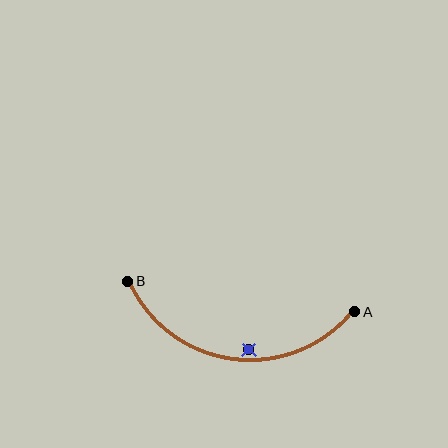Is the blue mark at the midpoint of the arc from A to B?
No — the blue mark does not lie on the arc at all. It sits slightly inside the curve.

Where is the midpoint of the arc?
The arc midpoint is the point on the curve farthest from the straight line joining A and B. It sits below that line.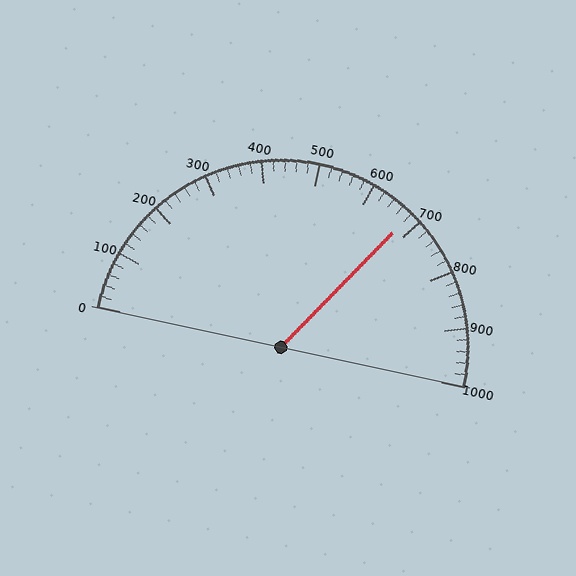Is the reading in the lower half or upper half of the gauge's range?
The reading is in the upper half of the range (0 to 1000).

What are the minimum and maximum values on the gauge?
The gauge ranges from 0 to 1000.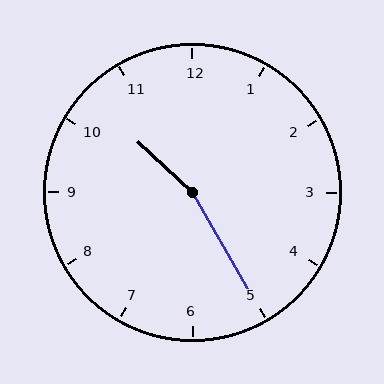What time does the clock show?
10:25.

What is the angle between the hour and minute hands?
Approximately 162 degrees.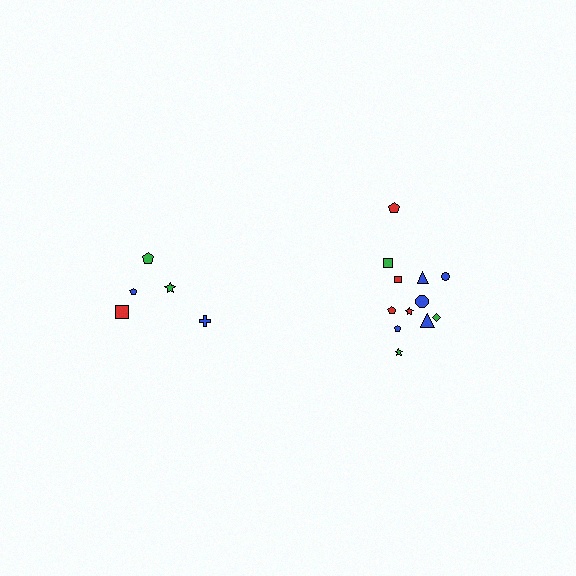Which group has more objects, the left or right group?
The right group.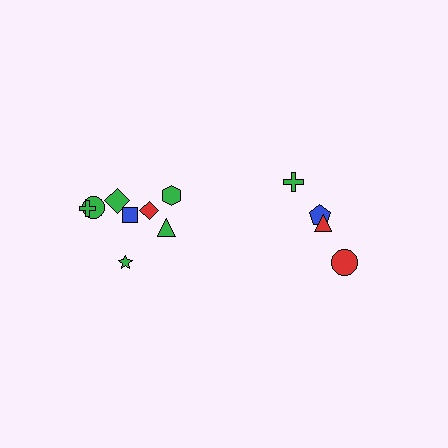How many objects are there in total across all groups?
There are 12 objects.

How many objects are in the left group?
There are 8 objects.